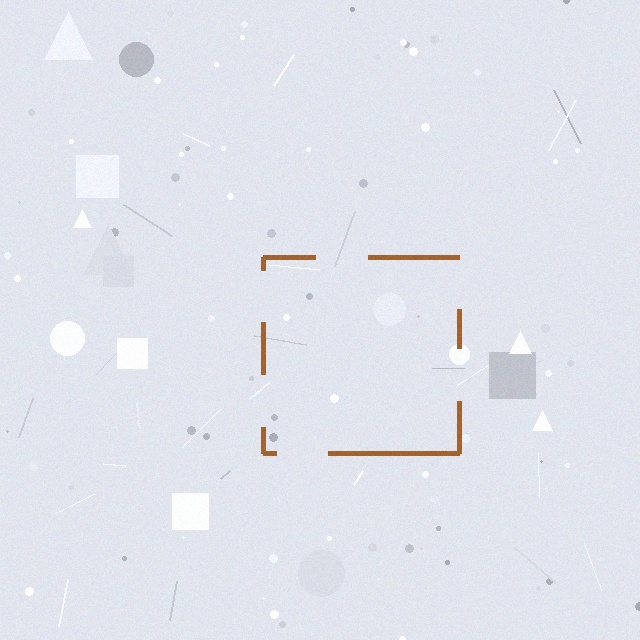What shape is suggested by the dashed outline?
The dashed outline suggests a square.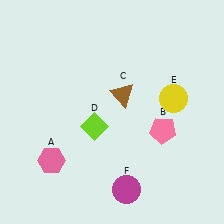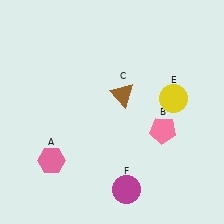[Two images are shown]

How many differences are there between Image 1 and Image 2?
There is 1 difference between the two images.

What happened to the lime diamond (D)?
The lime diamond (D) was removed in Image 2. It was in the bottom-left area of Image 1.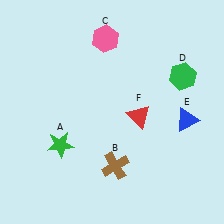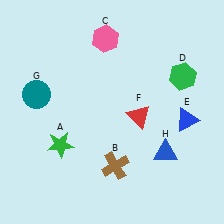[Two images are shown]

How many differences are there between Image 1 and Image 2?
There are 2 differences between the two images.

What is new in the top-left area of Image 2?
A teal circle (G) was added in the top-left area of Image 2.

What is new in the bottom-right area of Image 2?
A blue triangle (H) was added in the bottom-right area of Image 2.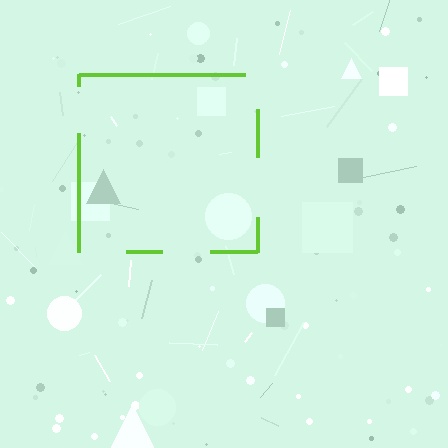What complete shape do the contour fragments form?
The contour fragments form a square.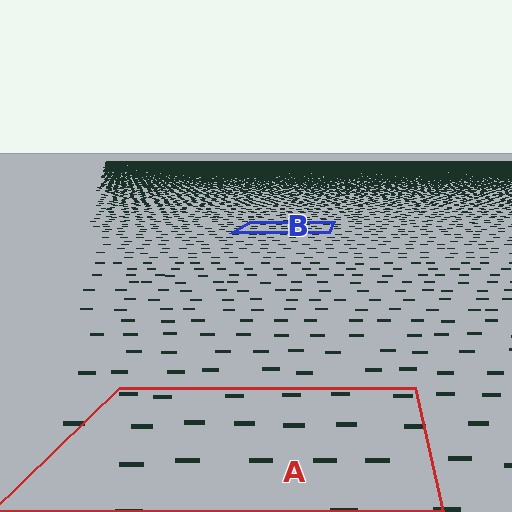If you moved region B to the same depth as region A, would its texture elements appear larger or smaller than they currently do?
They would appear larger. At a closer depth, the same texture elements are projected at a bigger on-screen size.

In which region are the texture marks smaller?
The texture marks are smaller in region B, because it is farther away.